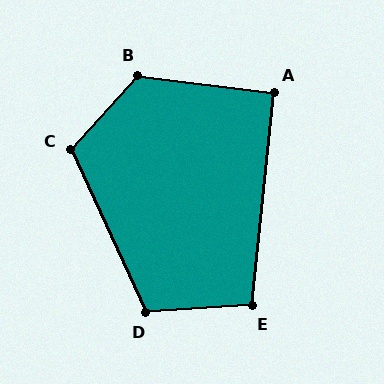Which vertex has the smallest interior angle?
A, at approximately 91 degrees.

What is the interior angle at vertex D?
Approximately 111 degrees (obtuse).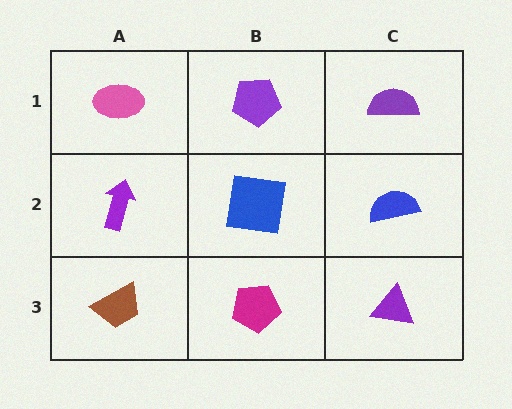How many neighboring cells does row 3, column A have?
2.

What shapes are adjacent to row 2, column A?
A pink ellipse (row 1, column A), a brown trapezoid (row 3, column A), a blue square (row 2, column B).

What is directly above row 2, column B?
A purple pentagon.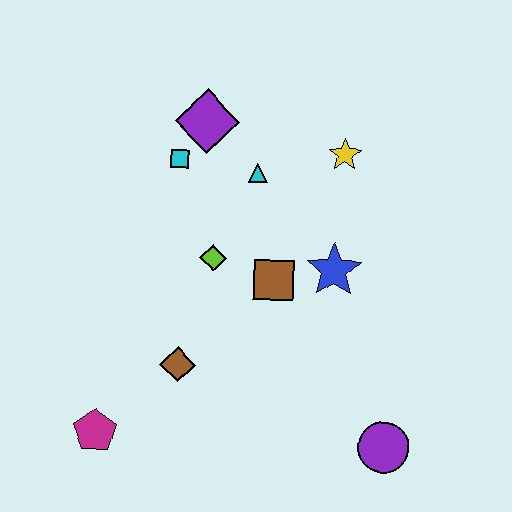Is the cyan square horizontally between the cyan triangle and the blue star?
No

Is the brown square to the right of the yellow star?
No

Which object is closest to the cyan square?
The purple diamond is closest to the cyan square.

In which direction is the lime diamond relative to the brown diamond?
The lime diamond is above the brown diamond.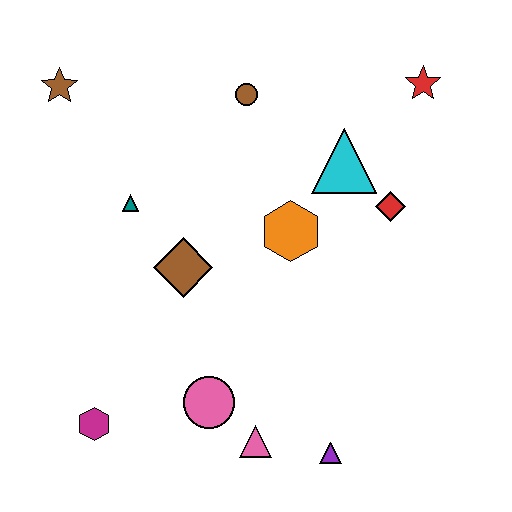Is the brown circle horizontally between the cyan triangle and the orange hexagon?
No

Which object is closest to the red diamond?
The cyan triangle is closest to the red diamond.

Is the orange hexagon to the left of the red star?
Yes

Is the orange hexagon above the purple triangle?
Yes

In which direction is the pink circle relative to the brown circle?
The pink circle is below the brown circle.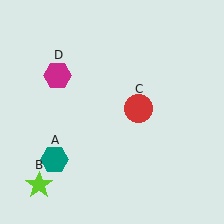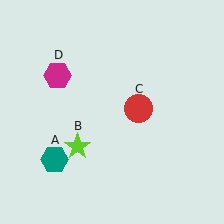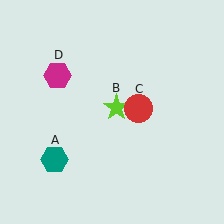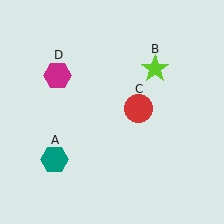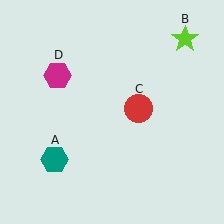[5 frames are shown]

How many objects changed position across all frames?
1 object changed position: lime star (object B).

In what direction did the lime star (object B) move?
The lime star (object B) moved up and to the right.